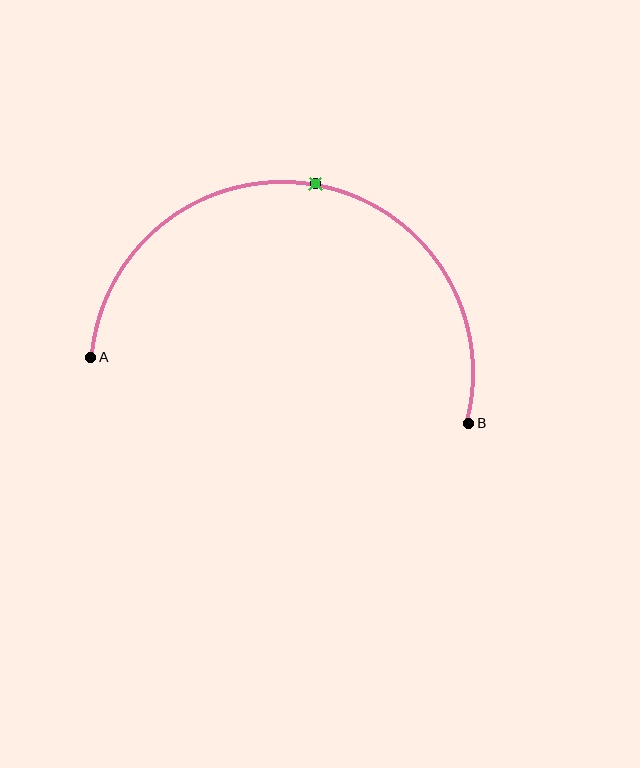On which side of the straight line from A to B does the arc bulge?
The arc bulges above the straight line connecting A and B.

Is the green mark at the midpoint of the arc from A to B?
Yes. The green mark lies on the arc at equal arc-length from both A and B — it is the arc midpoint.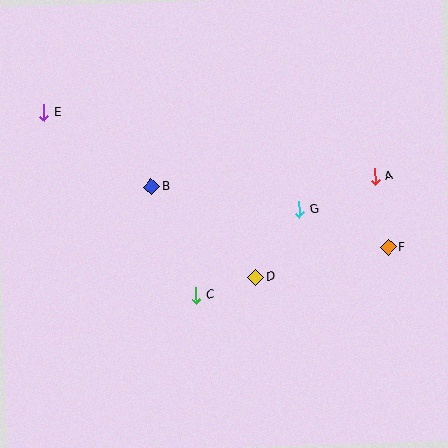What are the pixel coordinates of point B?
Point B is at (152, 187).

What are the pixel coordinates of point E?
Point E is at (44, 113).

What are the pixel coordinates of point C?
Point C is at (196, 295).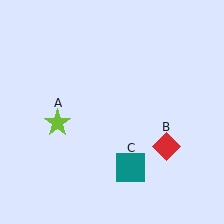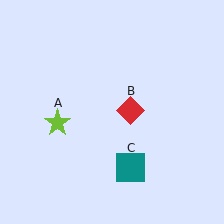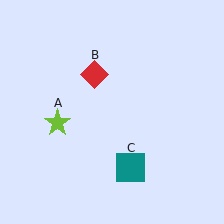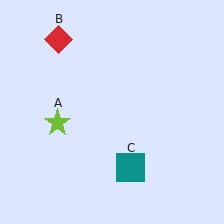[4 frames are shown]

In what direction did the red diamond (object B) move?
The red diamond (object B) moved up and to the left.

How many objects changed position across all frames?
1 object changed position: red diamond (object B).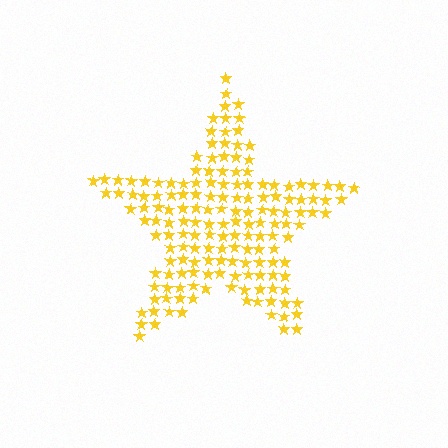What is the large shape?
The large shape is a star.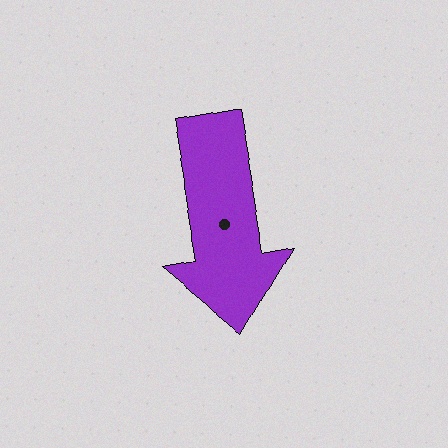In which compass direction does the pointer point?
South.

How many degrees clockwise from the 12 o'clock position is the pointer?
Approximately 170 degrees.